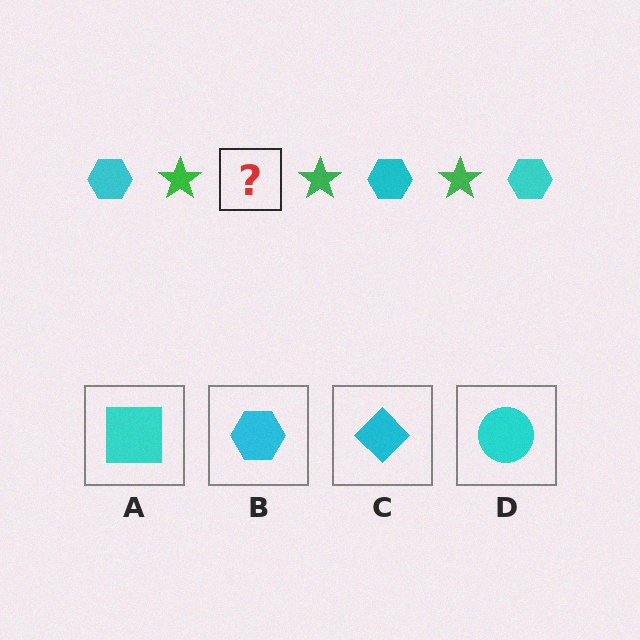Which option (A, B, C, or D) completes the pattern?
B.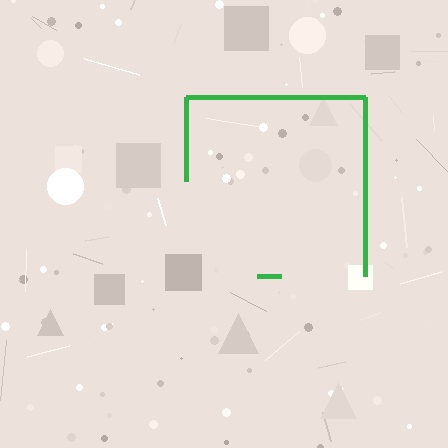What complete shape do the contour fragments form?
The contour fragments form a square.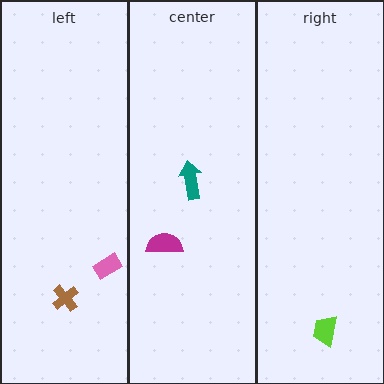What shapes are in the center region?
The teal arrow, the magenta semicircle.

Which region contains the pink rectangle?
The left region.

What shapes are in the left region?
The brown cross, the pink rectangle.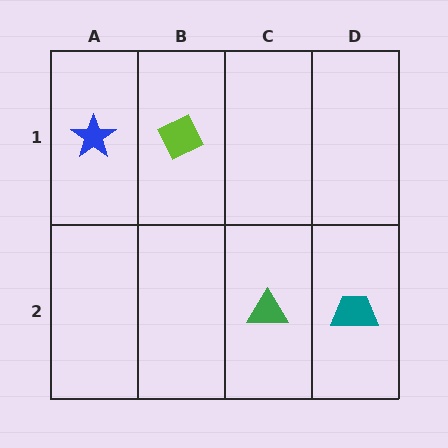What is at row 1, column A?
A blue star.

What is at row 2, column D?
A teal trapezoid.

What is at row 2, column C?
A green triangle.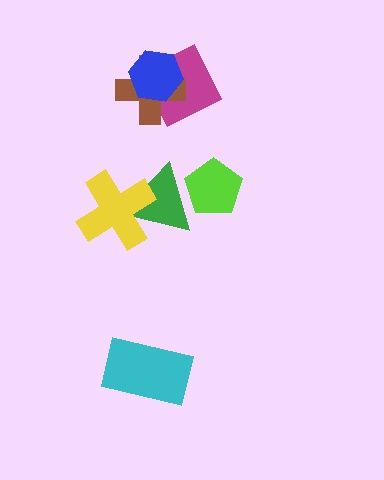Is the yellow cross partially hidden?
No, no other shape covers it.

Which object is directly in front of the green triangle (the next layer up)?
The yellow cross is directly in front of the green triangle.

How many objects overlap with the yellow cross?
1 object overlaps with the yellow cross.